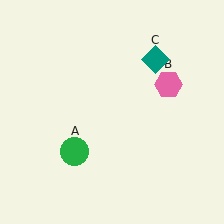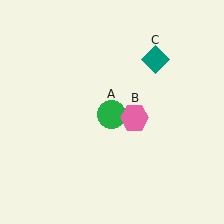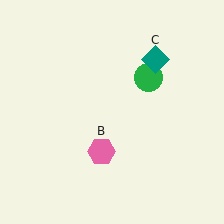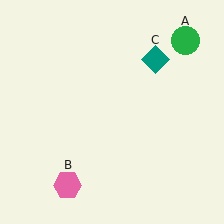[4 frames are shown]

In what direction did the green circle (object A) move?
The green circle (object A) moved up and to the right.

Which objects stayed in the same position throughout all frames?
Teal diamond (object C) remained stationary.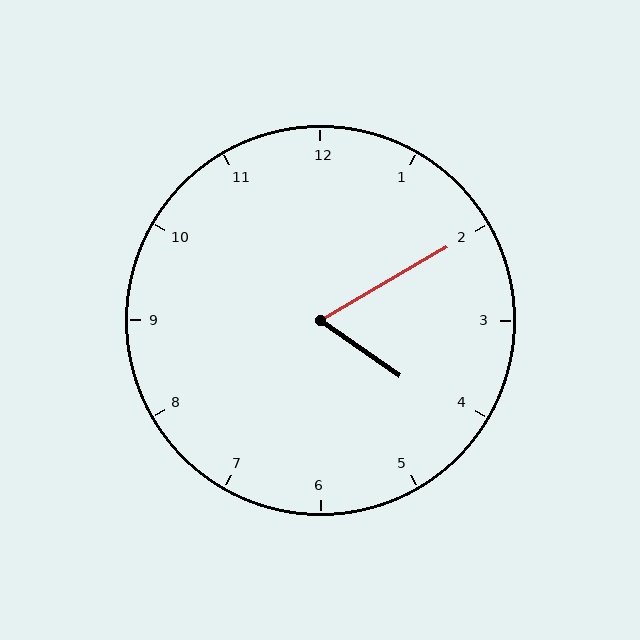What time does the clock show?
4:10.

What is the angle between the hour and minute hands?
Approximately 65 degrees.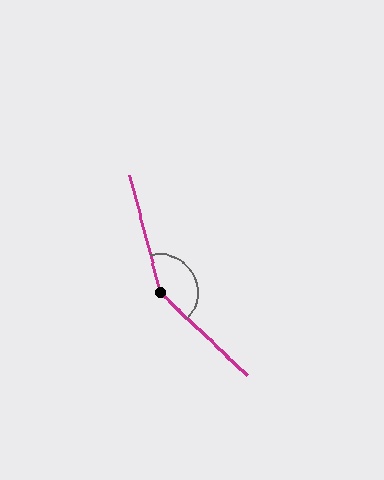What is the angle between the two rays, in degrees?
Approximately 148 degrees.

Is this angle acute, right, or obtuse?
It is obtuse.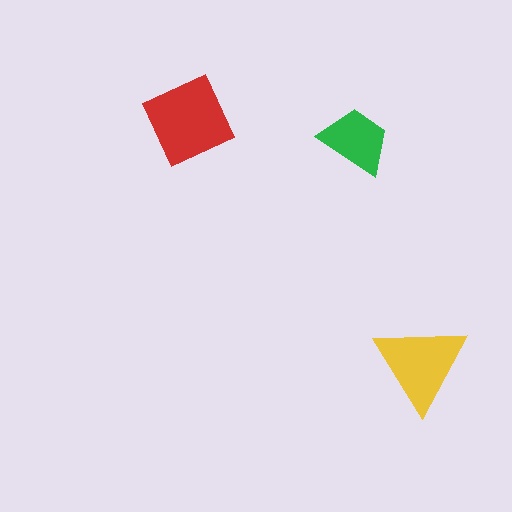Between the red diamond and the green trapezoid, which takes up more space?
The red diamond.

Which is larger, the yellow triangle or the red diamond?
The red diamond.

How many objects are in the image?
There are 3 objects in the image.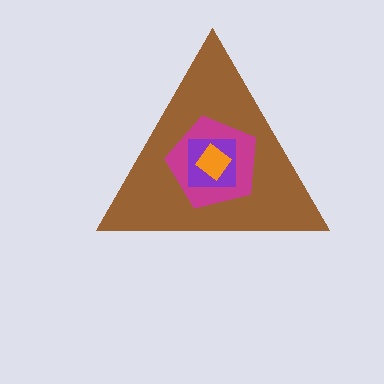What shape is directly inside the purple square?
The orange diamond.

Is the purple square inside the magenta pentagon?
Yes.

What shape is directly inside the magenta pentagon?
The purple square.